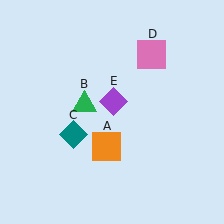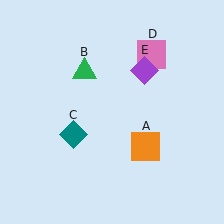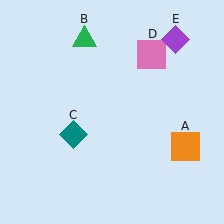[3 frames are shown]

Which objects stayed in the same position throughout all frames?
Teal diamond (object C) and pink square (object D) remained stationary.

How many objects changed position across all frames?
3 objects changed position: orange square (object A), green triangle (object B), purple diamond (object E).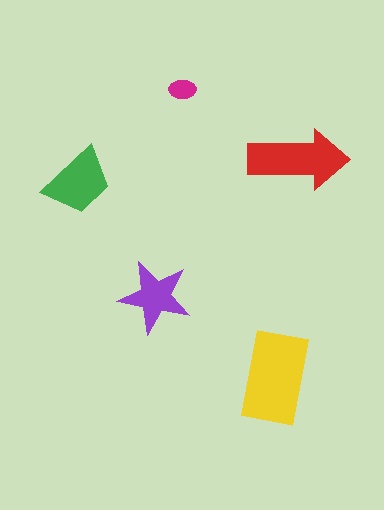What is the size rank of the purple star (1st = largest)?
4th.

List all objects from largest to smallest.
The yellow rectangle, the red arrow, the green trapezoid, the purple star, the magenta ellipse.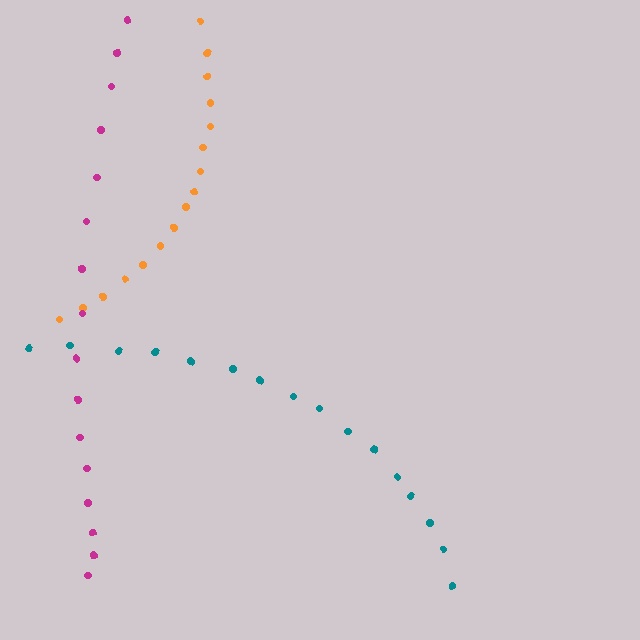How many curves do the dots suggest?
There are 3 distinct paths.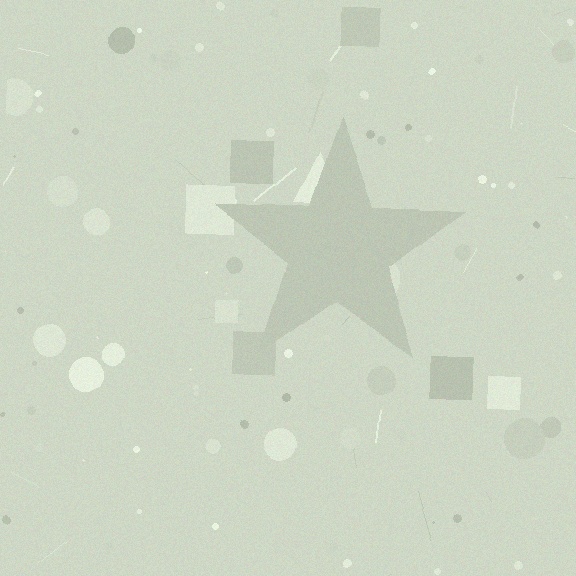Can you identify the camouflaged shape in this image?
The camouflaged shape is a star.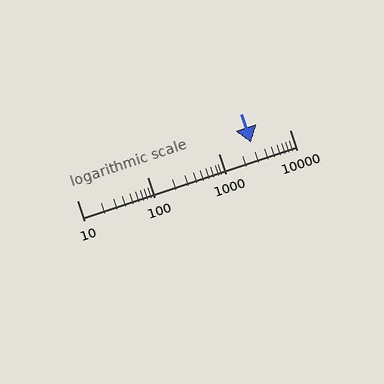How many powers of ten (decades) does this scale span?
The scale spans 3 decades, from 10 to 10000.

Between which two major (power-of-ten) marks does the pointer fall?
The pointer is between 1000 and 10000.